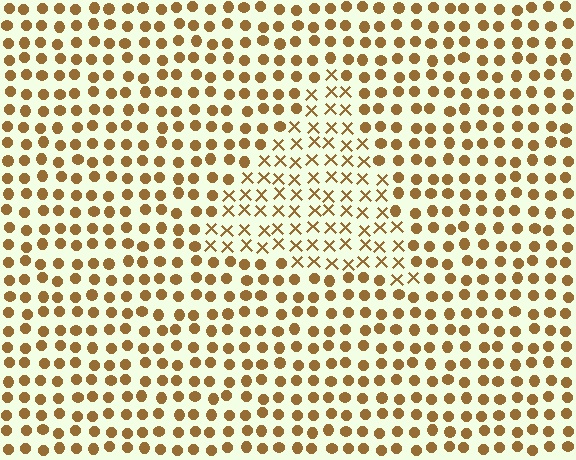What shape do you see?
I see a triangle.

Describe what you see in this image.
The image is filled with small brown elements arranged in a uniform grid. A triangle-shaped region contains X marks, while the surrounding area contains circles. The boundary is defined purely by the change in element shape.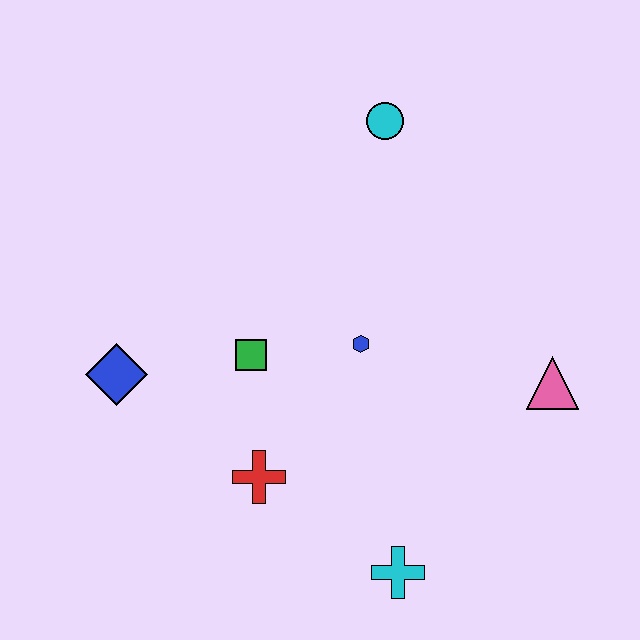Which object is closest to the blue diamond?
The green square is closest to the blue diamond.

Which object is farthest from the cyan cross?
The cyan circle is farthest from the cyan cross.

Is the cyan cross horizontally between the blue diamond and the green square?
No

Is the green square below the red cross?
No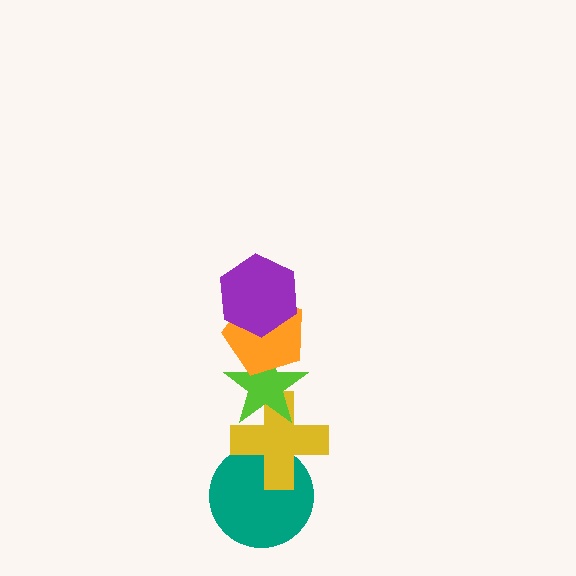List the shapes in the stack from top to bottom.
From top to bottom: the purple hexagon, the orange pentagon, the lime star, the yellow cross, the teal circle.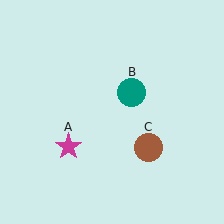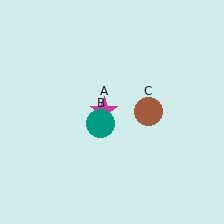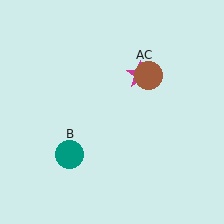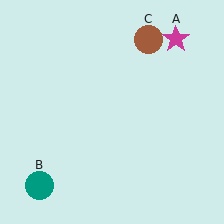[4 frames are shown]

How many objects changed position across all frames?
3 objects changed position: magenta star (object A), teal circle (object B), brown circle (object C).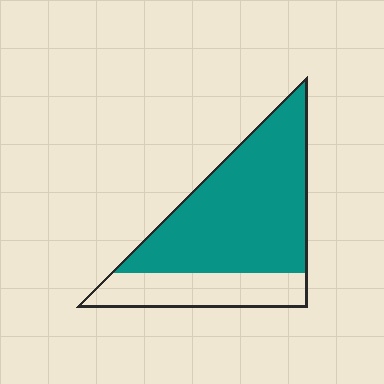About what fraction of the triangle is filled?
About three quarters (3/4).